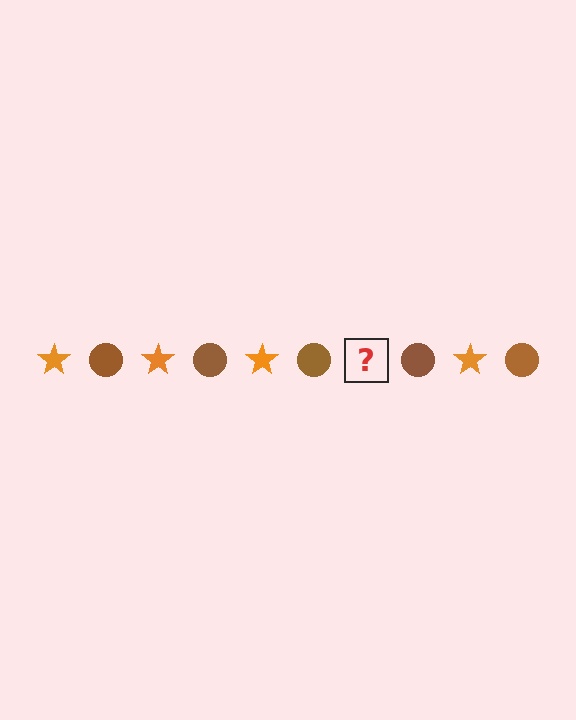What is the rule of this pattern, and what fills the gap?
The rule is that the pattern alternates between orange star and brown circle. The gap should be filled with an orange star.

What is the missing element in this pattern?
The missing element is an orange star.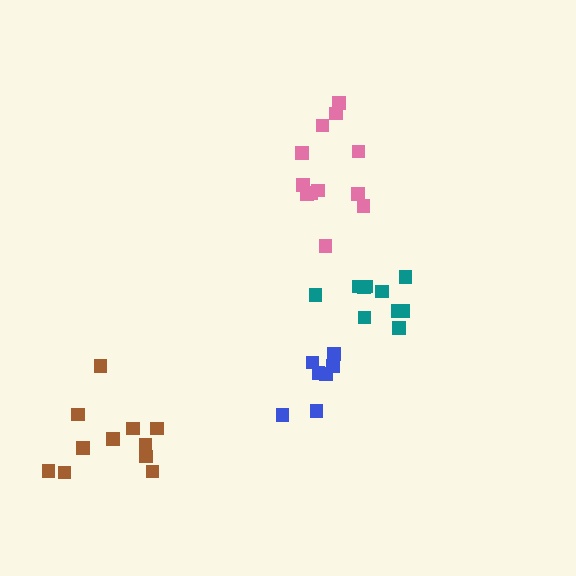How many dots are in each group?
Group 1: 10 dots, Group 2: 7 dots, Group 3: 12 dots, Group 4: 11 dots (40 total).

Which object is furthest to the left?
The brown cluster is leftmost.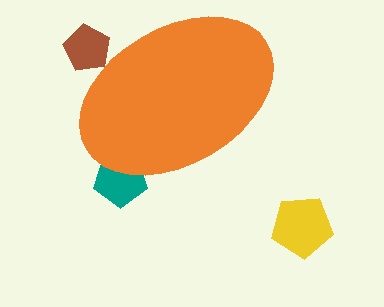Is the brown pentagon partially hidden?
Yes, the brown pentagon is partially hidden behind the orange ellipse.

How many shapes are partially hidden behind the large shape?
2 shapes are partially hidden.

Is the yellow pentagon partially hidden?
No, the yellow pentagon is fully visible.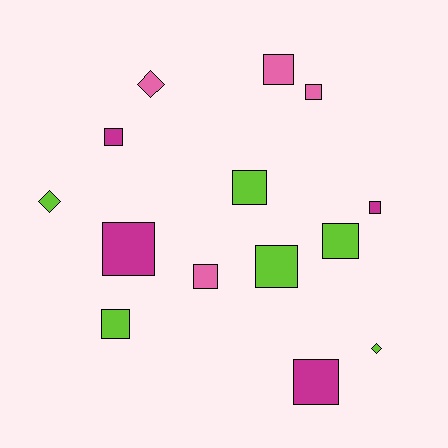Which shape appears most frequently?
Square, with 11 objects.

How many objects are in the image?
There are 14 objects.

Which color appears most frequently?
Lime, with 6 objects.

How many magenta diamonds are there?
There are no magenta diamonds.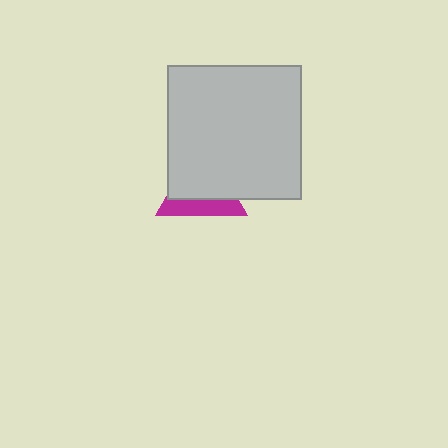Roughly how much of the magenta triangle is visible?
A small part of it is visible (roughly 36%).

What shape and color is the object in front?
The object in front is a light gray square.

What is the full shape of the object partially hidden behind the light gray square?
The partially hidden object is a magenta triangle.